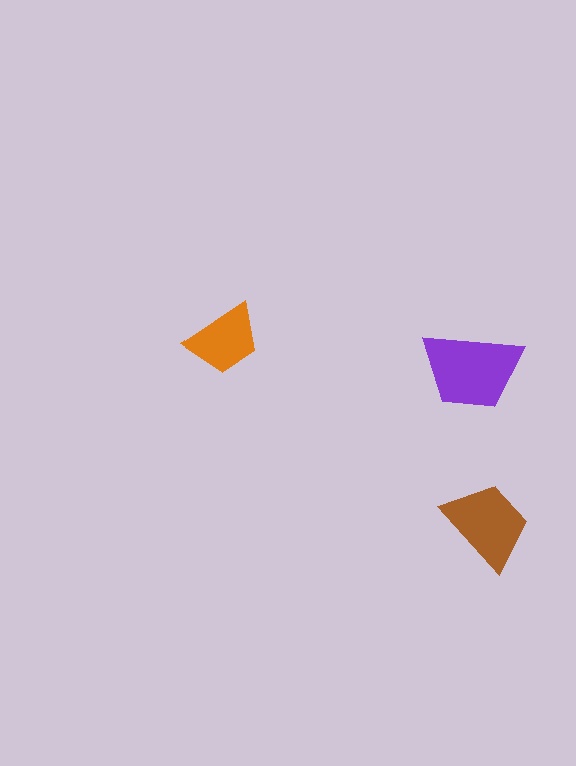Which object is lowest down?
The brown trapezoid is bottommost.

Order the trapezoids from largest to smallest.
the purple one, the brown one, the orange one.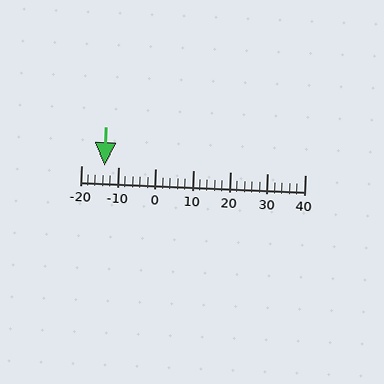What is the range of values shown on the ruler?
The ruler shows values from -20 to 40.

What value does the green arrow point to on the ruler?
The green arrow points to approximately -14.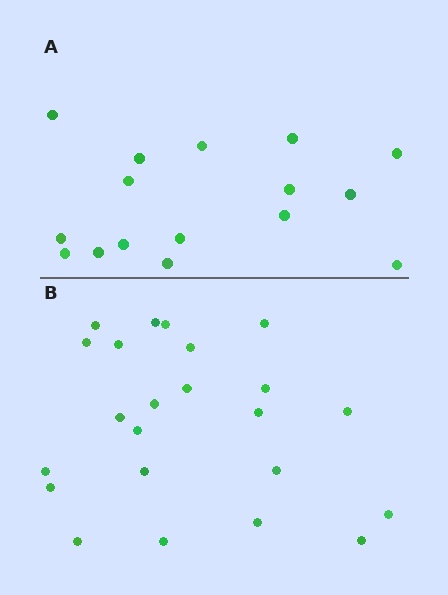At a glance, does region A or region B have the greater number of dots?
Region B (the bottom region) has more dots.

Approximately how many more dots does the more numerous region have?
Region B has roughly 8 or so more dots than region A.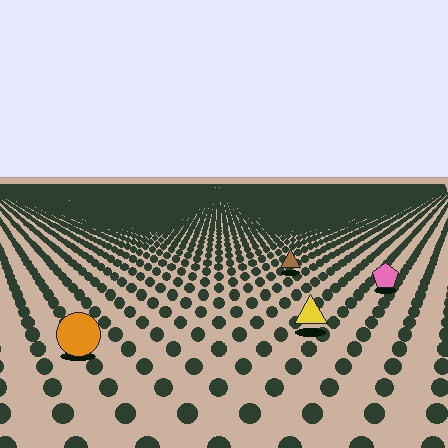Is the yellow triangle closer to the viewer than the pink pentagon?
Yes. The yellow triangle is closer — you can tell from the texture gradient: the ground texture is coarser near it.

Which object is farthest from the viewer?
The brown triangle is farthest from the viewer. It appears smaller and the ground texture around it is denser.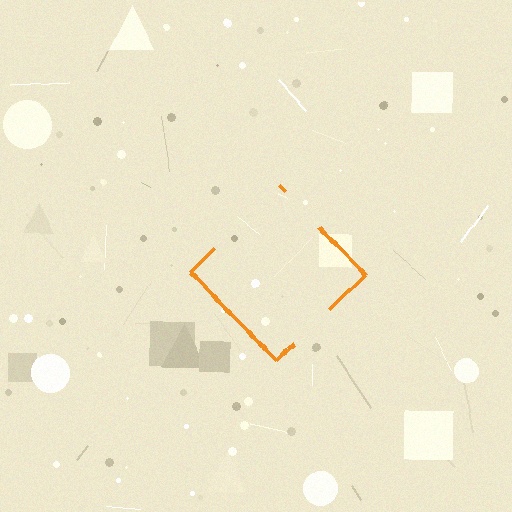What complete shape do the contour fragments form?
The contour fragments form a diamond.